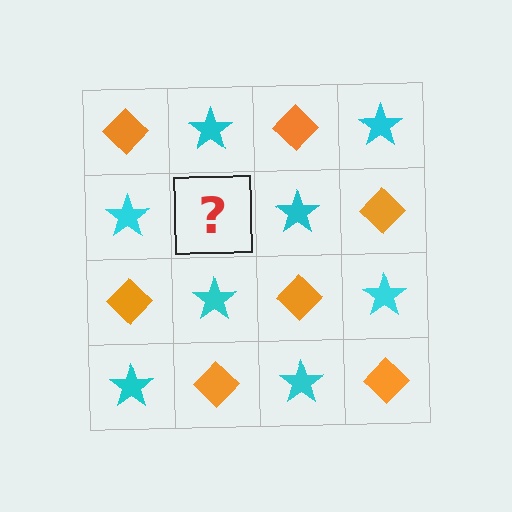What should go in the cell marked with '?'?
The missing cell should contain an orange diamond.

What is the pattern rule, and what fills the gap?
The rule is that it alternates orange diamond and cyan star in a checkerboard pattern. The gap should be filled with an orange diamond.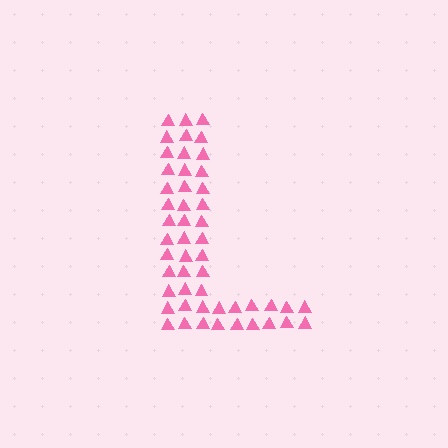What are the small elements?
The small elements are triangles.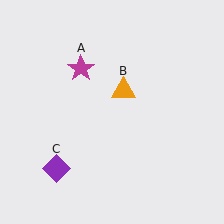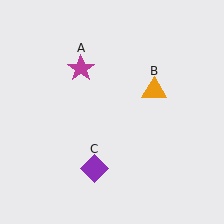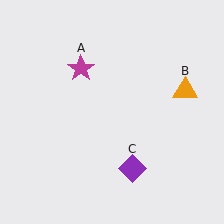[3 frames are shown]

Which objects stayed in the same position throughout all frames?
Magenta star (object A) remained stationary.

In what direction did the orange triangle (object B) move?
The orange triangle (object B) moved right.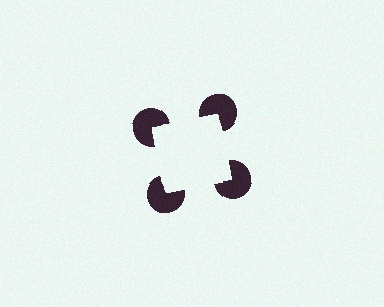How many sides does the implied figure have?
4 sides.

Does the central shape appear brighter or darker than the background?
It typically appears slightly brighter than the background, even though no actual brightness change is drawn.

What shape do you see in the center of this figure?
An illusory square — its edges are inferred from the aligned wedge cuts in the pac-man discs, not physically drawn.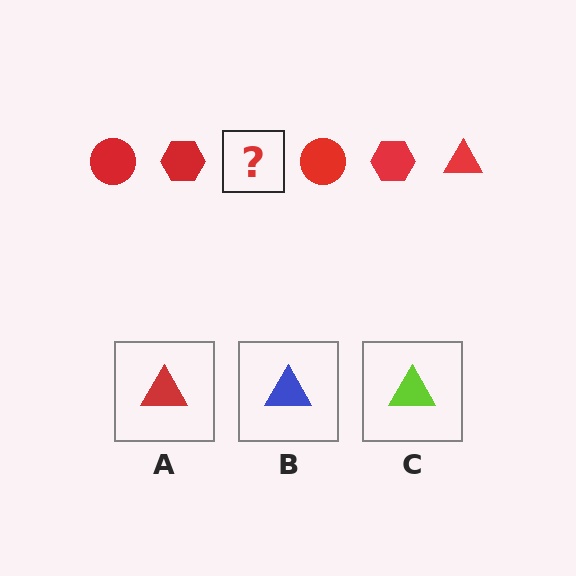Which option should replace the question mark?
Option A.